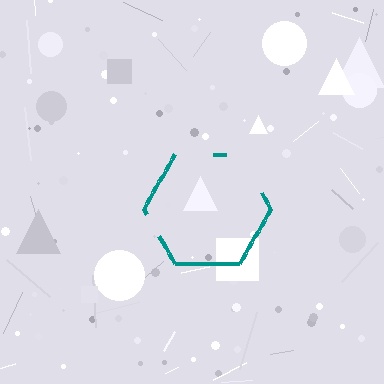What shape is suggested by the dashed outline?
The dashed outline suggests a hexagon.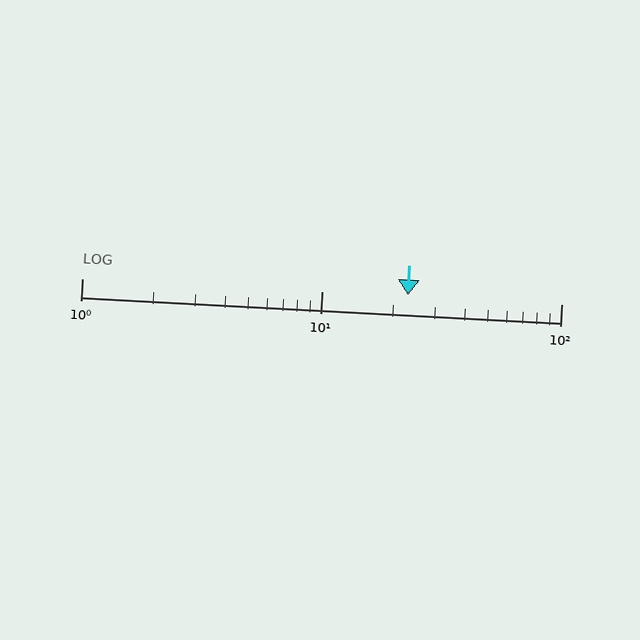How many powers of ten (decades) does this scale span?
The scale spans 2 decades, from 1 to 100.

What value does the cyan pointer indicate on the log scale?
The pointer indicates approximately 23.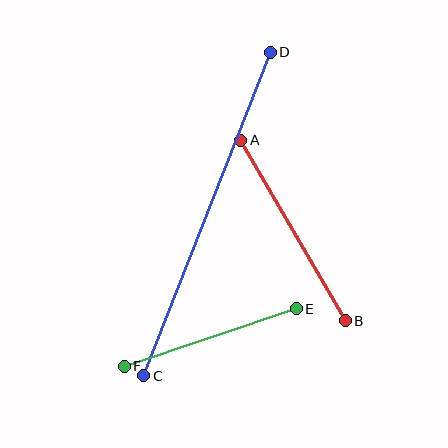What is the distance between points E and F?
The distance is approximately 181 pixels.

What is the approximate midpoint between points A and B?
The midpoint is at approximately (293, 230) pixels.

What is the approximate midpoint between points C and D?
The midpoint is at approximately (207, 214) pixels.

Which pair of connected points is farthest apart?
Points C and D are farthest apart.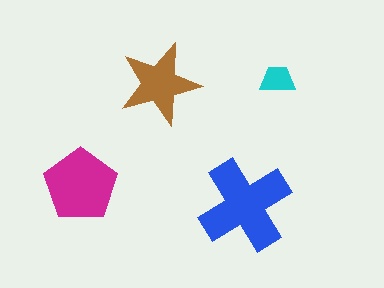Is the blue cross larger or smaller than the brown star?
Larger.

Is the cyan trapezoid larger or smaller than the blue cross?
Smaller.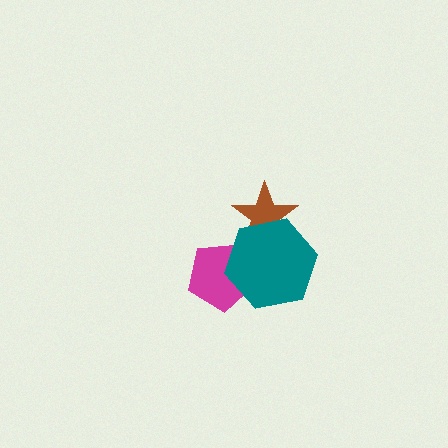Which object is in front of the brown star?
The teal hexagon is in front of the brown star.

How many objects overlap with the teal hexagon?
2 objects overlap with the teal hexagon.